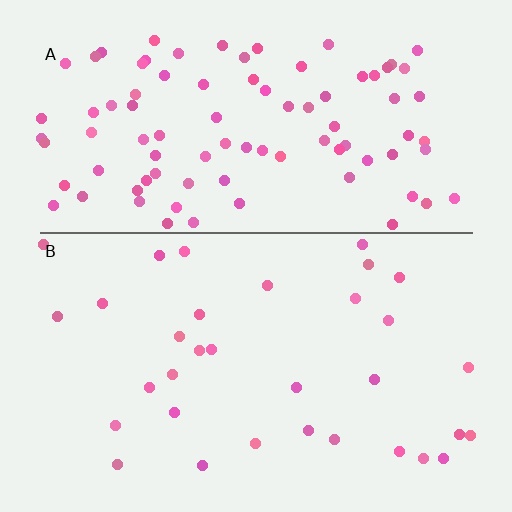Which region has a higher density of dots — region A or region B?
A (the top).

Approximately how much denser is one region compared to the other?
Approximately 2.9× — region A over region B.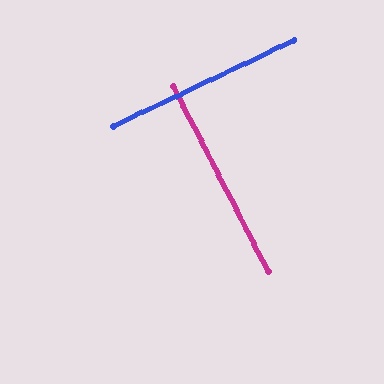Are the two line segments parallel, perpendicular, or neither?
Perpendicular — they meet at approximately 88°.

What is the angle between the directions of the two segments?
Approximately 88 degrees.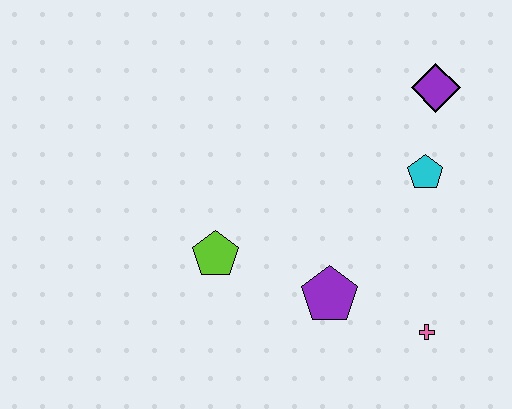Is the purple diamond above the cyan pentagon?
Yes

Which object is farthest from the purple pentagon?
The purple diamond is farthest from the purple pentagon.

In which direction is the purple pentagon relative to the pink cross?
The purple pentagon is to the left of the pink cross.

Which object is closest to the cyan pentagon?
The purple diamond is closest to the cyan pentagon.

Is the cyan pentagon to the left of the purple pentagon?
No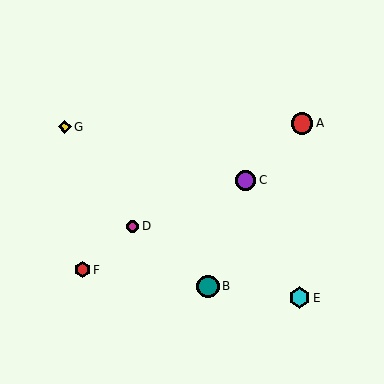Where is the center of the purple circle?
The center of the purple circle is at (246, 180).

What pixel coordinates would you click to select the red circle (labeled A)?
Click at (302, 123) to select the red circle A.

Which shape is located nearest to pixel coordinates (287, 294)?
The cyan hexagon (labeled E) at (299, 298) is nearest to that location.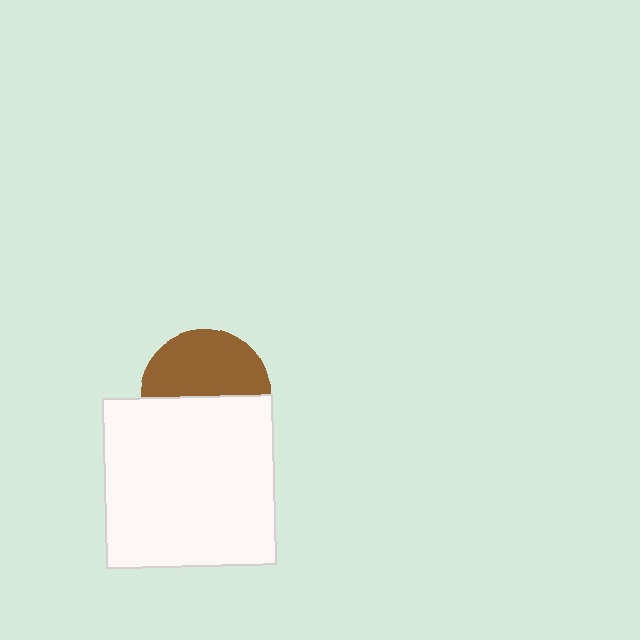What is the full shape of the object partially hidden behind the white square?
The partially hidden object is a brown circle.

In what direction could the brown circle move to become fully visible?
The brown circle could move up. That would shift it out from behind the white square entirely.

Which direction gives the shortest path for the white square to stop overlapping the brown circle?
Moving down gives the shortest separation.